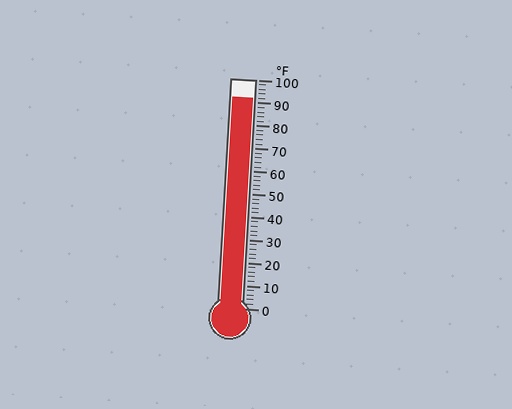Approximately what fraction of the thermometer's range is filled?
The thermometer is filled to approximately 90% of its range.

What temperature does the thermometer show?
The thermometer shows approximately 92°F.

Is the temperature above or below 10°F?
The temperature is above 10°F.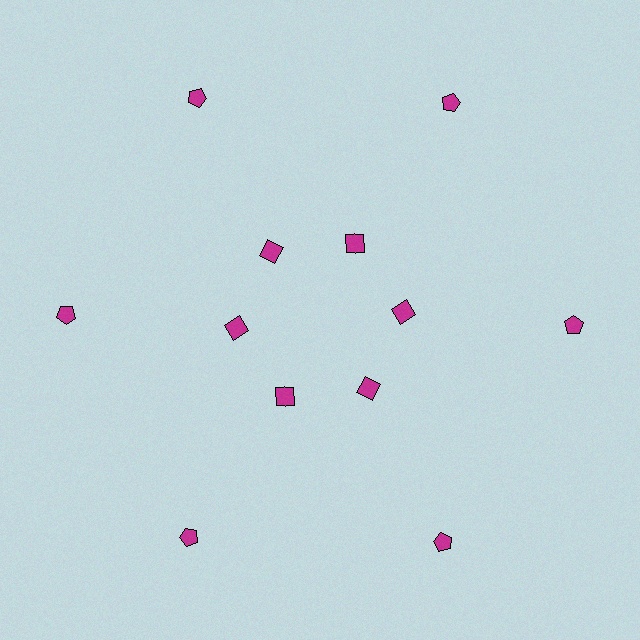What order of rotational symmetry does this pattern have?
This pattern has 6-fold rotational symmetry.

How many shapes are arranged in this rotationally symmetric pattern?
There are 12 shapes, arranged in 6 groups of 2.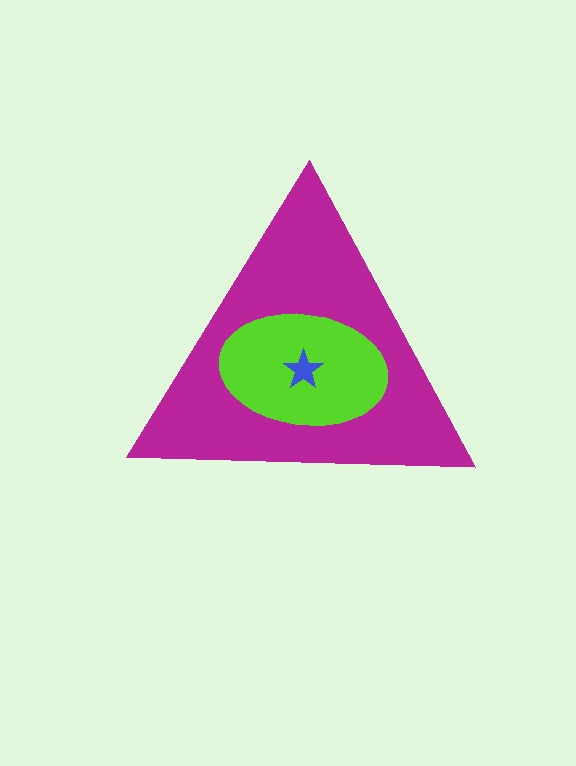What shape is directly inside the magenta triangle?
The lime ellipse.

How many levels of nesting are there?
3.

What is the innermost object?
The blue star.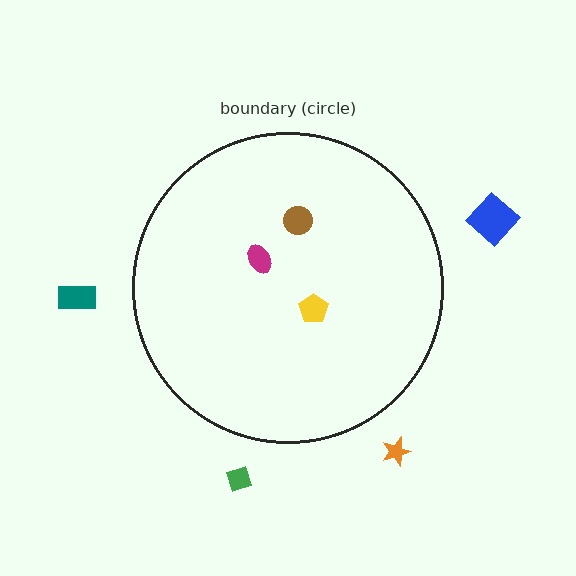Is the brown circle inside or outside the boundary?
Inside.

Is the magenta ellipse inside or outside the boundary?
Inside.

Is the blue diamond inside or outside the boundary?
Outside.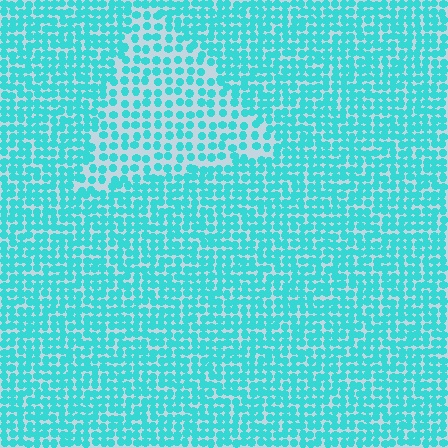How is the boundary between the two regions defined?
The boundary is defined by a change in element density (approximately 1.7x ratio). All elements are the same color, size, and shape.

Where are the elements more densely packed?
The elements are more densely packed outside the triangle boundary.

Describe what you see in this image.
The image contains small cyan elements arranged at two different densities. A triangle-shaped region is visible where the elements are less densely packed than the surrounding area.